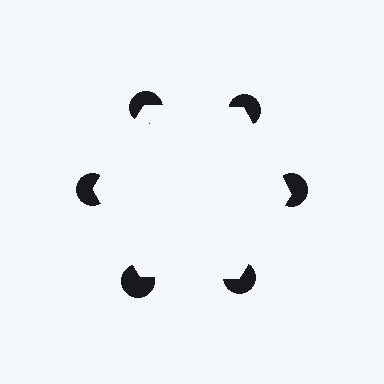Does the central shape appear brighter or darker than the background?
It typically appears slightly brighter than the background, even though no actual brightness change is drawn.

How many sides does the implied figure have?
6 sides.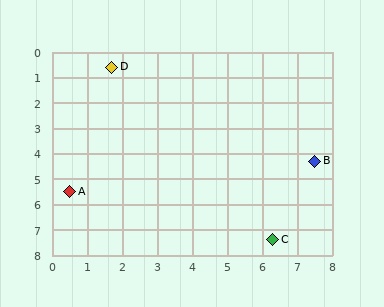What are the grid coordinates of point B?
Point B is at approximately (7.5, 4.3).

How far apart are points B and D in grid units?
Points B and D are about 6.9 grid units apart.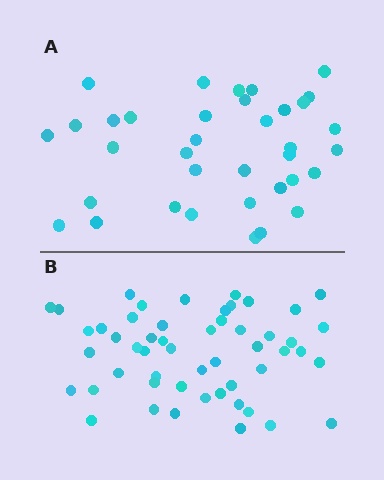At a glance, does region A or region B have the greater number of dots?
Region B (the bottom region) has more dots.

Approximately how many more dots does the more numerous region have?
Region B has approximately 15 more dots than region A.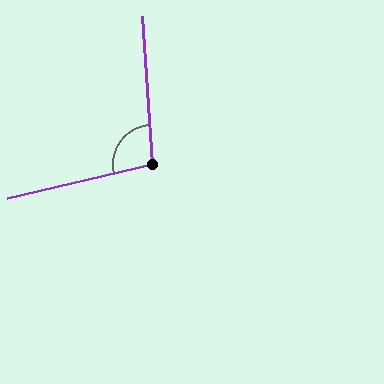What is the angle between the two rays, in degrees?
Approximately 99 degrees.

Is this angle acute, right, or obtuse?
It is obtuse.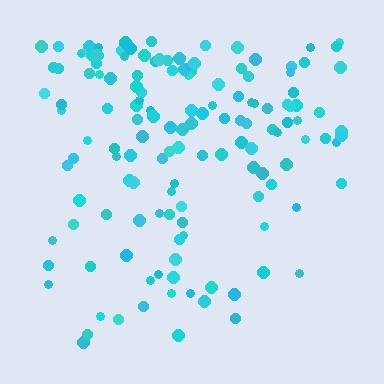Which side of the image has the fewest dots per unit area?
The bottom.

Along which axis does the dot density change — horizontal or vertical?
Vertical.